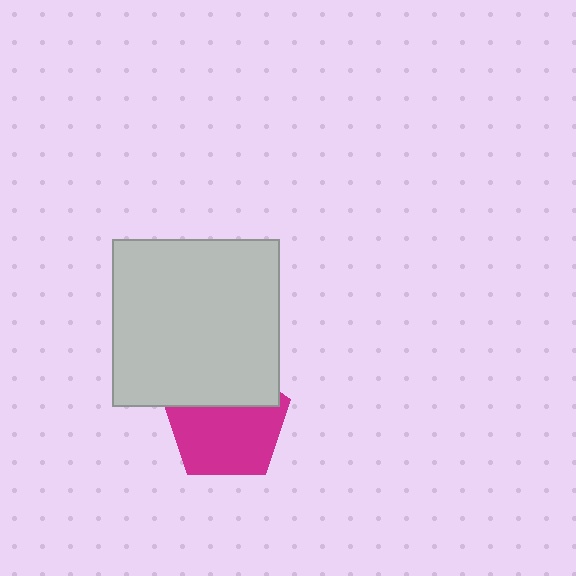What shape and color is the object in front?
The object in front is a light gray square.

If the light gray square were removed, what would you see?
You would see the complete magenta pentagon.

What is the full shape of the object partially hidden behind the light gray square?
The partially hidden object is a magenta pentagon.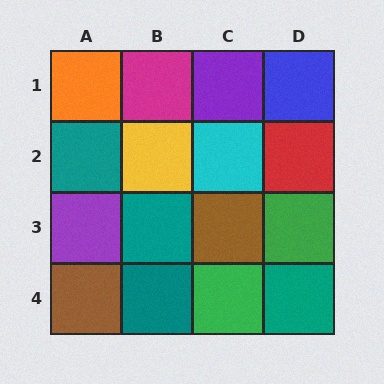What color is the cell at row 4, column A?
Brown.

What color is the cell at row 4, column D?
Teal.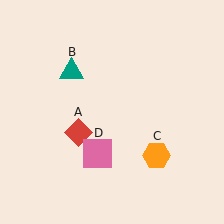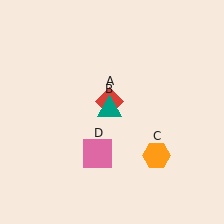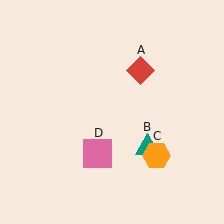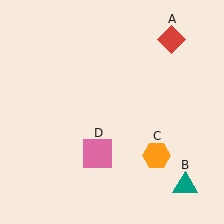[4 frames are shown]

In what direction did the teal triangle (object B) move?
The teal triangle (object B) moved down and to the right.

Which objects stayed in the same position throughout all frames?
Orange hexagon (object C) and pink square (object D) remained stationary.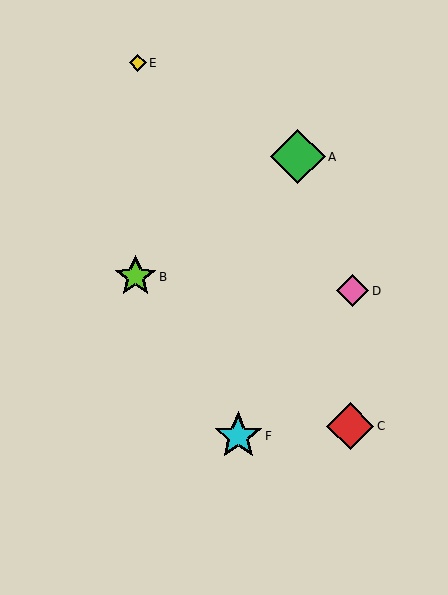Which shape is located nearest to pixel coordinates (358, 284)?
The pink diamond (labeled D) at (352, 291) is nearest to that location.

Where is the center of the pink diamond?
The center of the pink diamond is at (352, 291).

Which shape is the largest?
The green diamond (labeled A) is the largest.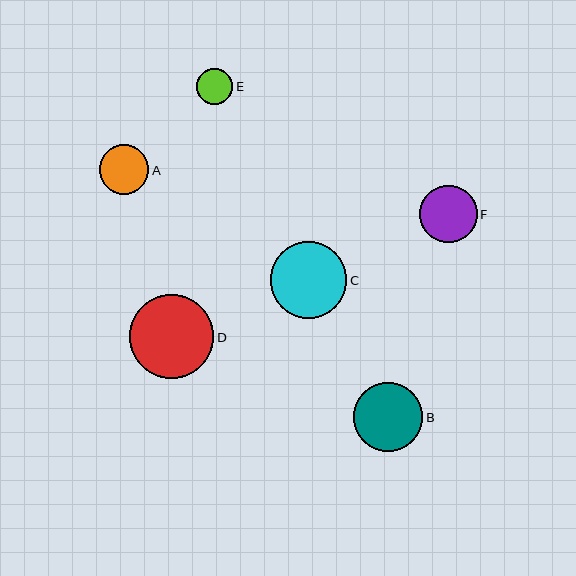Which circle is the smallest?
Circle E is the smallest with a size of approximately 36 pixels.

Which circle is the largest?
Circle D is the largest with a size of approximately 84 pixels.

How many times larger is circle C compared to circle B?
Circle C is approximately 1.1 times the size of circle B.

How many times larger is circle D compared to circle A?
Circle D is approximately 1.7 times the size of circle A.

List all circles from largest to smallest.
From largest to smallest: D, C, B, F, A, E.